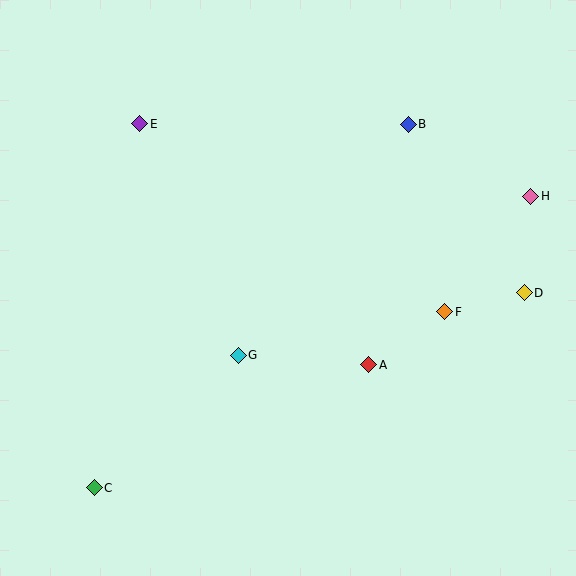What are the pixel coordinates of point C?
Point C is at (94, 488).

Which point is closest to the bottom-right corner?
Point D is closest to the bottom-right corner.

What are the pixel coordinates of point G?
Point G is at (238, 355).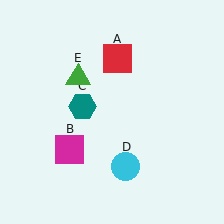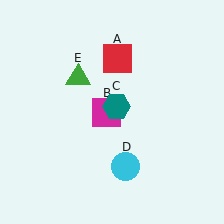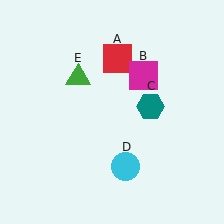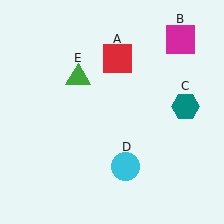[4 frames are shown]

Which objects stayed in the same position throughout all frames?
Red square (object A) and cyan circle (object D) and green triangle (object E) remained stationary.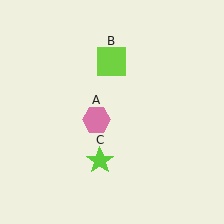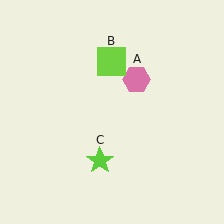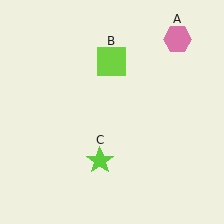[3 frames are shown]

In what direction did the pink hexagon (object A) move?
The pink hexagon (object A) moved up and to the right.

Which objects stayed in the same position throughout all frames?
Lime square (object B) and lime star (object C) remained stationary.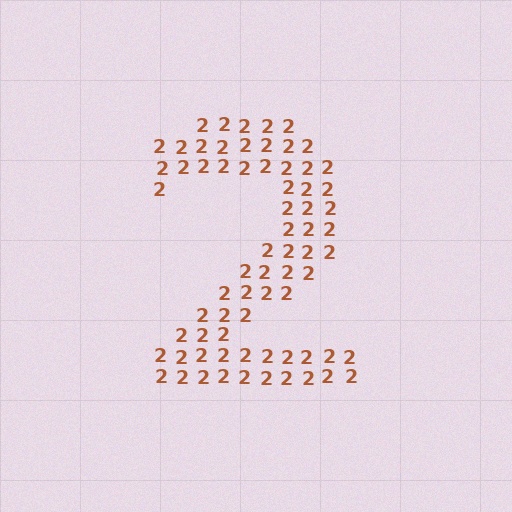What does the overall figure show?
The overall figure shows the digit 2.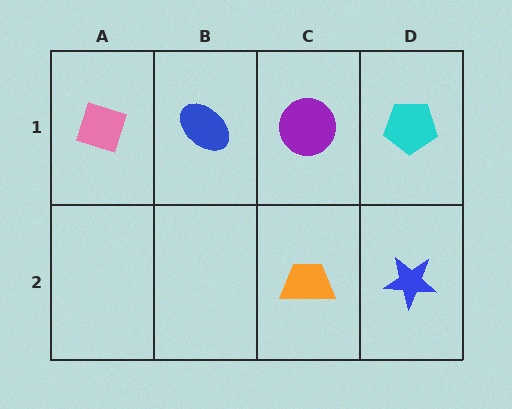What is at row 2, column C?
An orange trapezoid.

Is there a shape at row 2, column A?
No, that cell is empty.